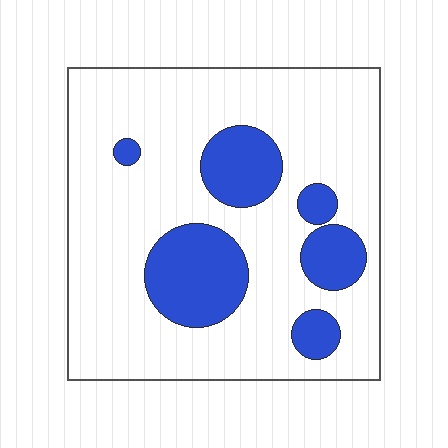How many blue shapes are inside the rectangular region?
6.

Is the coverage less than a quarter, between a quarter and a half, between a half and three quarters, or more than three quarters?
Less than a quarter.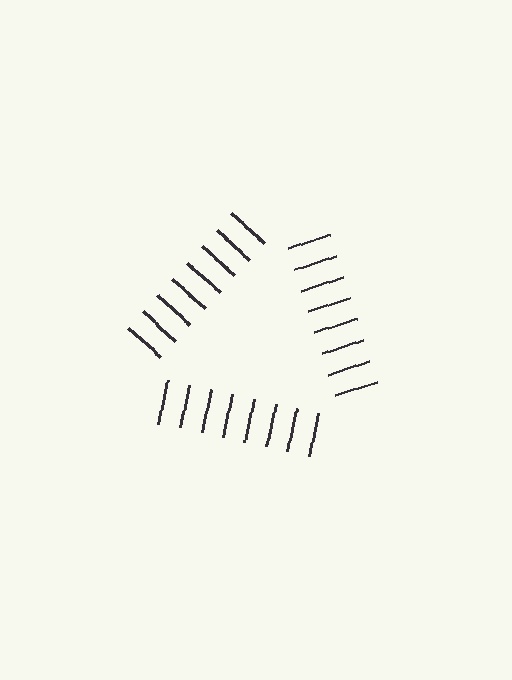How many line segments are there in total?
24 — 8 along each of the 3 edges.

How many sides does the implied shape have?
3 sides — the line-ends trace a triangle.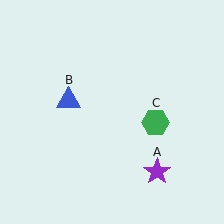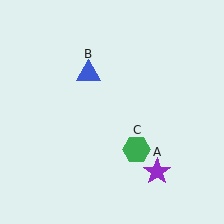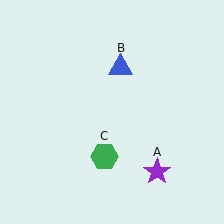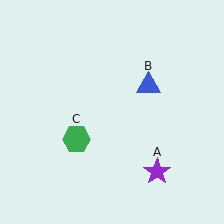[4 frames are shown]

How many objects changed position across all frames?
2 objects changed position: blue triangle (object B), green hexagon (object C).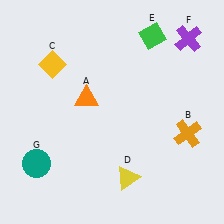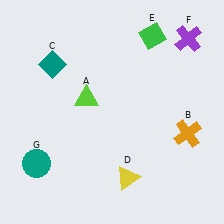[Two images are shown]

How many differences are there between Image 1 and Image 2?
There are 2 differences between the two images.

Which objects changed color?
A changed from orange to lime. C changed from yellow to teal.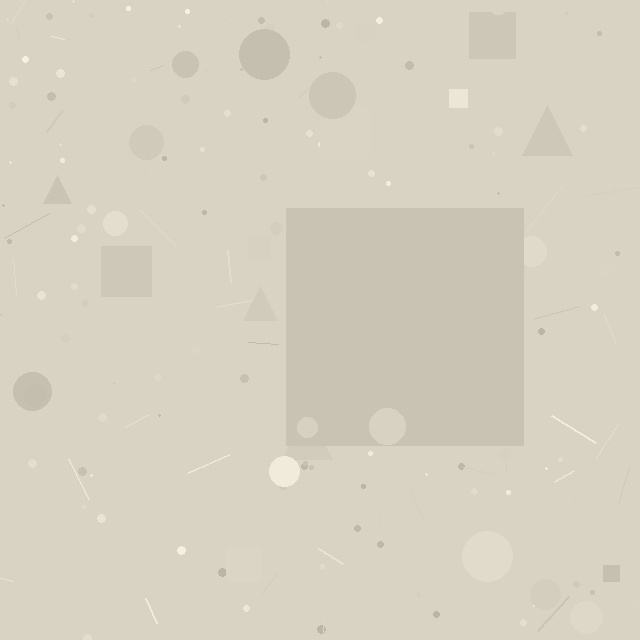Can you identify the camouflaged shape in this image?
The camouflaged shape is a square.